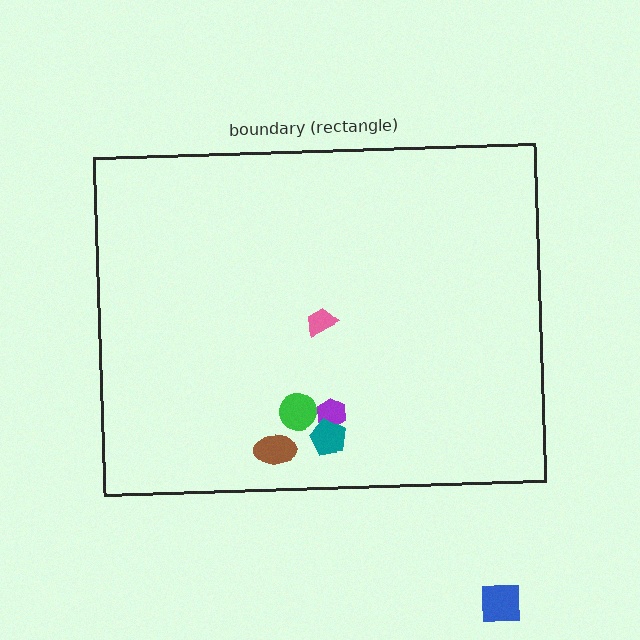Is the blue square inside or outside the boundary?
Outside.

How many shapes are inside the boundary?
5 inside, 1 outside.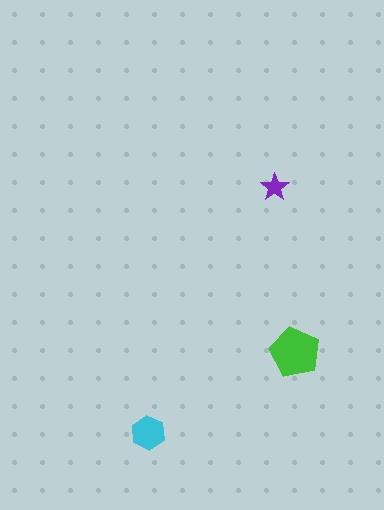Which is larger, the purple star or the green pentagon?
The green pentagon.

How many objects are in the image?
There are 3 objects in the image.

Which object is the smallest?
The purple star.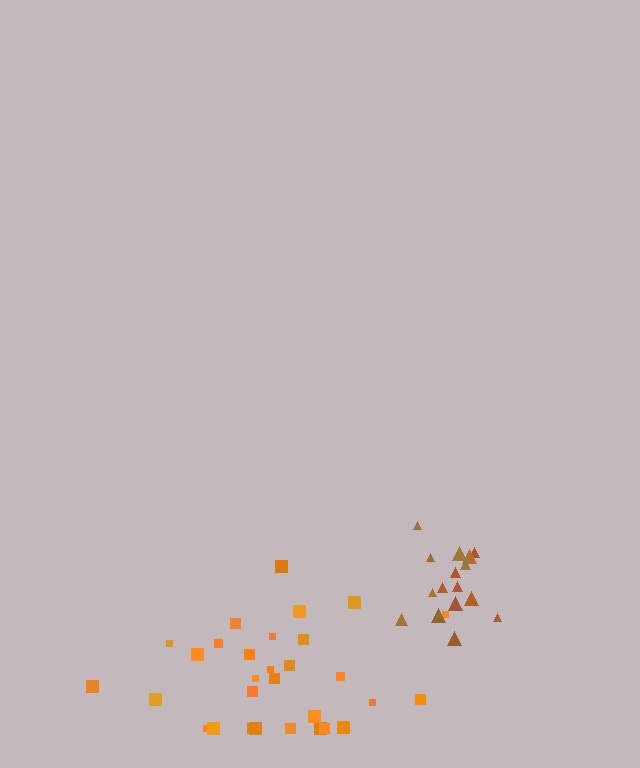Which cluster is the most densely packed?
Brown.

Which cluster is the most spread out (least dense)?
Orange.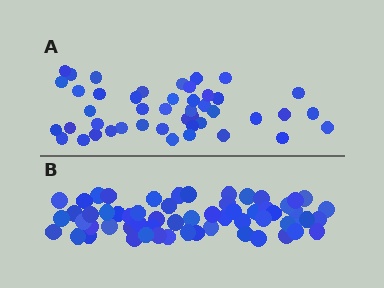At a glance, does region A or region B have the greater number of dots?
Region B (the bottom region) has more dots.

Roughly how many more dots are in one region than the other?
Region B has approximately 15 more dots than region A.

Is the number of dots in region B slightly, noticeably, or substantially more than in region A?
Region B has noticeably more, but not dramatically so. The ratio is roughly 1.3 to 1.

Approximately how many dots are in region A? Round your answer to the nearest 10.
About 40 dots. (The exact count is 45, which rounds to 40.)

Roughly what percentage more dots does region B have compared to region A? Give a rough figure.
About 35% more.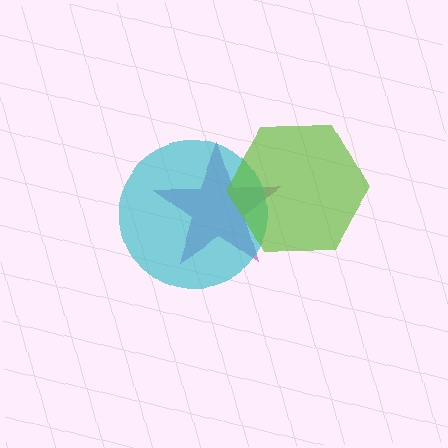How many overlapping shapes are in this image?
There are 3 overlapping shapes in the image.